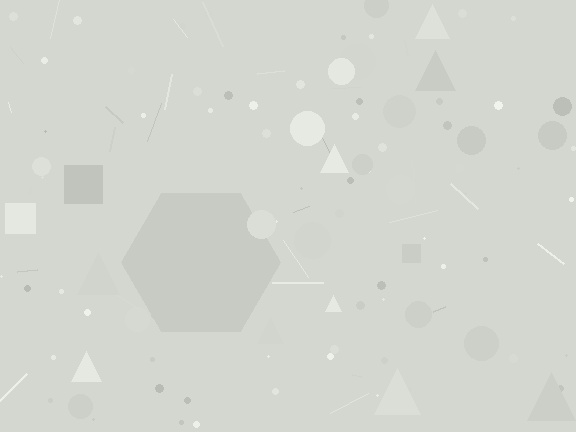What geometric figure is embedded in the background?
A hexagon is embedded in the background.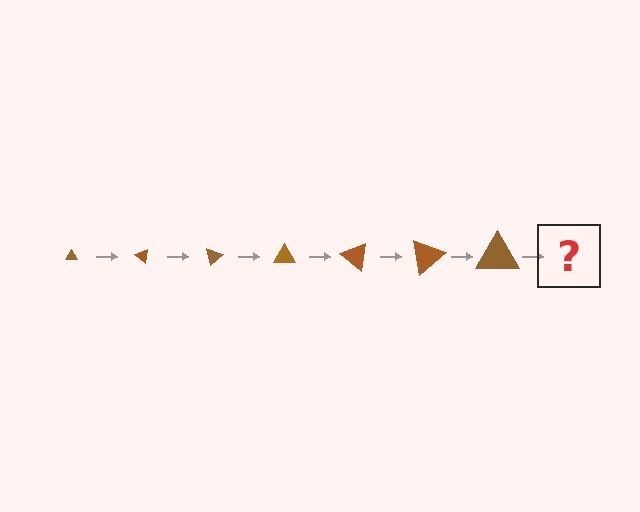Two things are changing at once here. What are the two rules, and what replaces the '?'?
The two rules are that the triangle grows larger each step and it rotates 40 degrees each step. The '?' should be a triangle, larger than the previous one and rotated 280 degrees from the start.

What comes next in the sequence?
The next element should be a triangle, larger than the previous one and rotated 280 degrees from the start.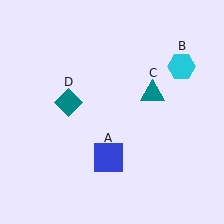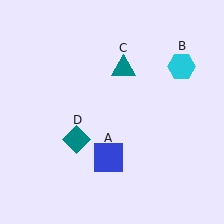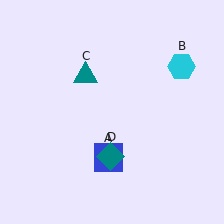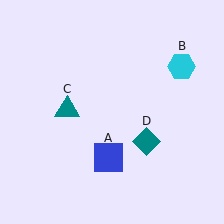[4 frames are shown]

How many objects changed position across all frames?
2 objects changed position: teal triangle (object C), teal diamond (object D).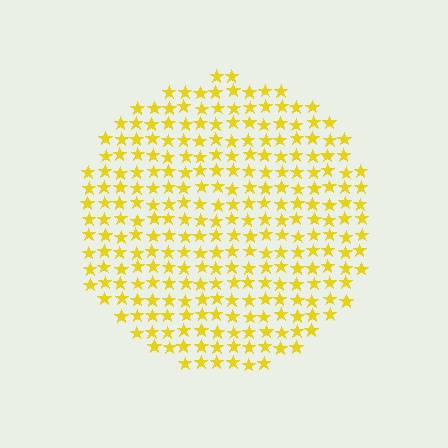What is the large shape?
The large shape is a circle.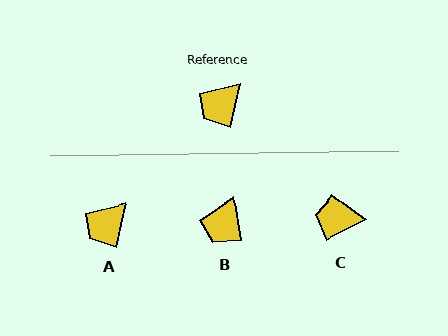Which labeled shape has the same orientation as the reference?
A.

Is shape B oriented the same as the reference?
No, it is off by about 21 degrees.